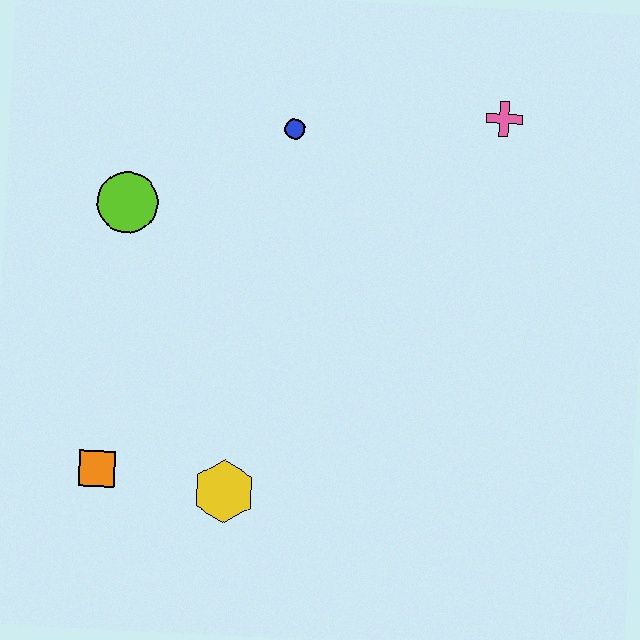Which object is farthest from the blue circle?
The orange square is farthest from the blue circle.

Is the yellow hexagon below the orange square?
Yes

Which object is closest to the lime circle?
The blue circle is closest to the lime circle.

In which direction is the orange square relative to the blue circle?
The orange square is below the blue circle.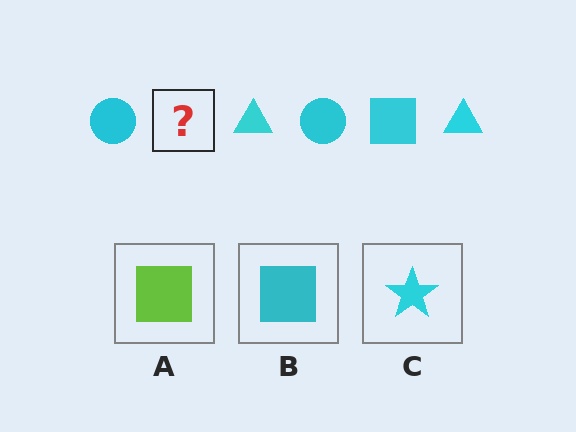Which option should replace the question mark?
Option B.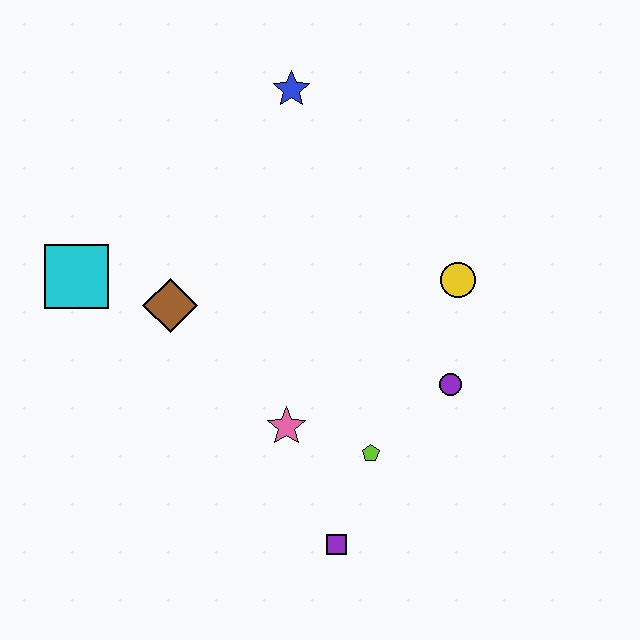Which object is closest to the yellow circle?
The purple circle is closest to the yellow circle.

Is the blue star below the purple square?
No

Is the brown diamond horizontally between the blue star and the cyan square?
Yes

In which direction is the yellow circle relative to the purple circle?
The yellow circle is above the purple circle.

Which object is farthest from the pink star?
The blue star is farthest from the pink star.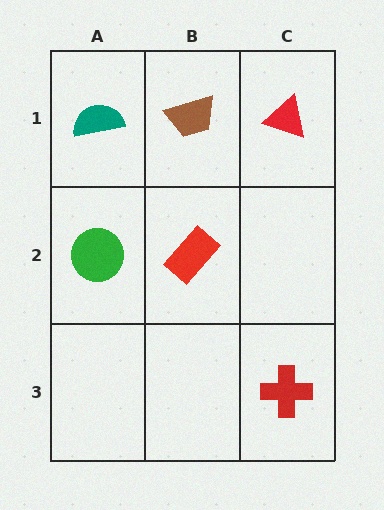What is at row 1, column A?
A teal semicircle.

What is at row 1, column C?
A red triangle.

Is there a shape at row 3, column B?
No, that cell is empty.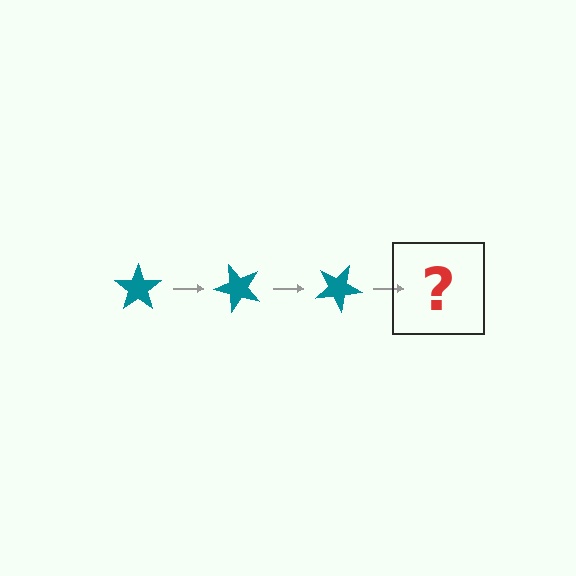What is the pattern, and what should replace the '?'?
The pattern is that the star rotates 50 degrees each step. The '?' should be a teal star rotated 150 degrees.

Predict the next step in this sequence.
The next step is a teal star rotated 150 degrees.